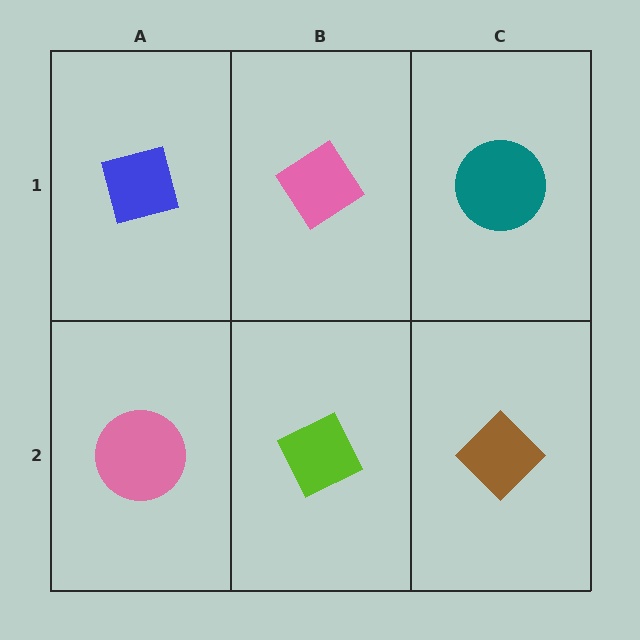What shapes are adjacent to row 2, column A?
A blue square (row 1, column A), a lime diamond (row 2, column B).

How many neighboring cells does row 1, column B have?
3.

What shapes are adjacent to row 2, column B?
A pink diamond (row 1, column B), a pink circle (row 2, column A), a brown diamond (row 2, column C).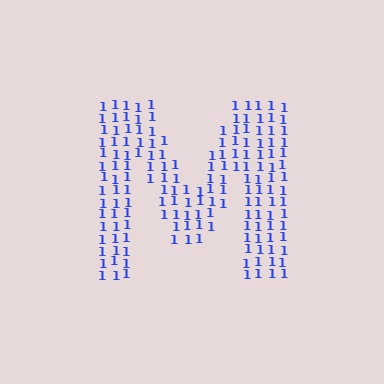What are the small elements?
The small elements are digit 1's.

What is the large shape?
The large shape is the letter M.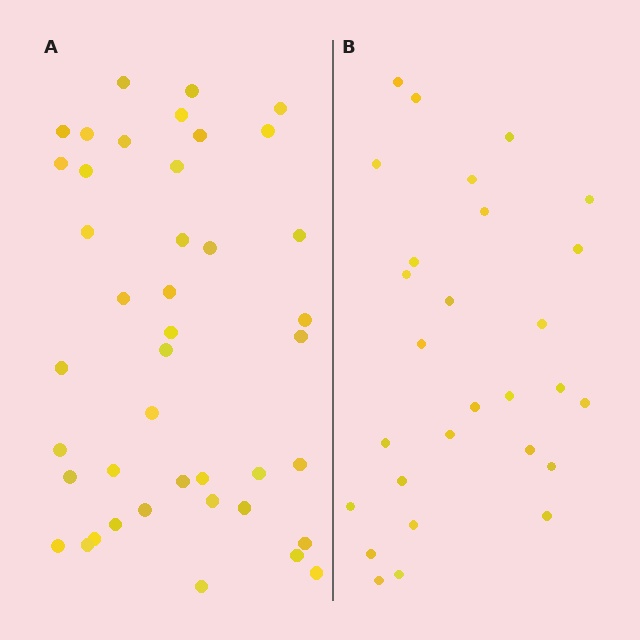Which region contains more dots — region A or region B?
Region A (the left region) has more dots.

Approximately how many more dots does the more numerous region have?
Region A has approximately 15 more dots than region B.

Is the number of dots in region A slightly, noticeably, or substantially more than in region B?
Region A has substantially more. The ratio is roughly 1.5 to 1.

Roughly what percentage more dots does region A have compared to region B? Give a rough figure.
About 50% more.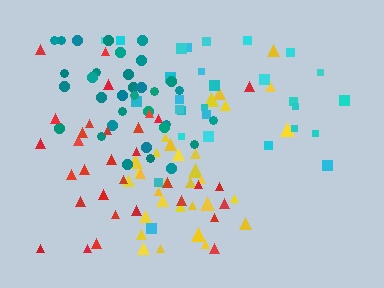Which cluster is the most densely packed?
Teal.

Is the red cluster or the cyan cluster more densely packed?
Red.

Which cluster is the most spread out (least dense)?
Cyan.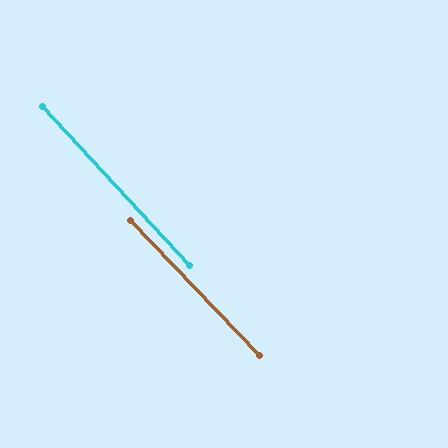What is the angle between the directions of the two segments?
Approximately 1 degree.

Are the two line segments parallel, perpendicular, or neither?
Parallel — their directions differ by only 0.6°.